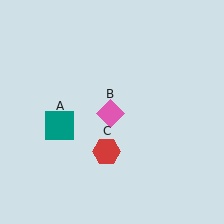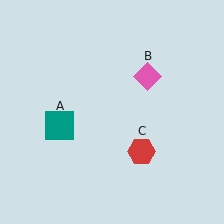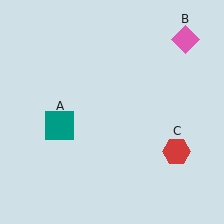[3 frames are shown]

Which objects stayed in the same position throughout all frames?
Teal square (object A) remained stationary.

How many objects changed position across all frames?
2 objects changed position: pink diamond (object B), red hexagon (object C).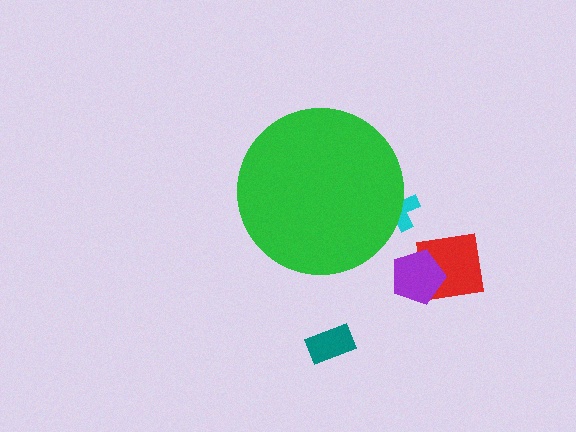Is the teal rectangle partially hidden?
No, the teal rectangle is fully visible.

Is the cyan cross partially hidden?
Yes, the cyan cross is partially hidden behind the green circle.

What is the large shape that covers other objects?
A green circle.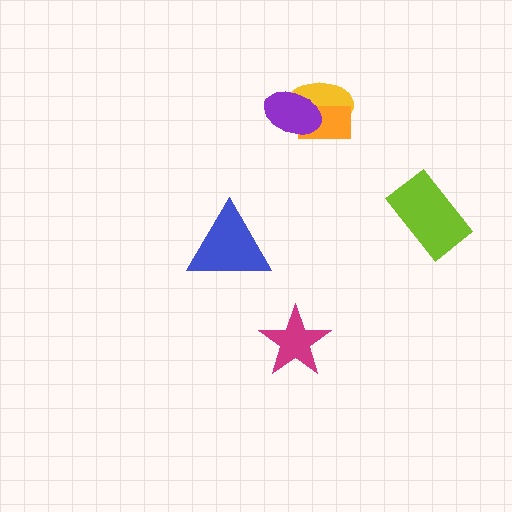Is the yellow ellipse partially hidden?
Yes, it is partially covered by another shape.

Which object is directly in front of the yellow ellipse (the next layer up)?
The orange rectangle is directly in front of the yellow ellipse.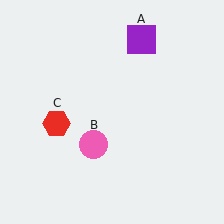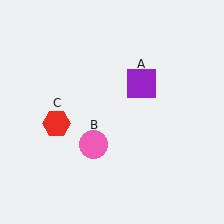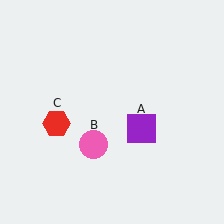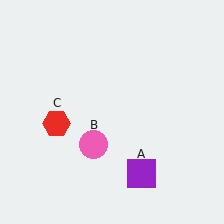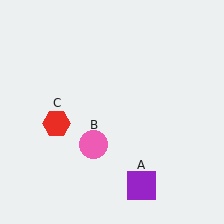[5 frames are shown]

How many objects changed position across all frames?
1 object changed position: purple square (object A).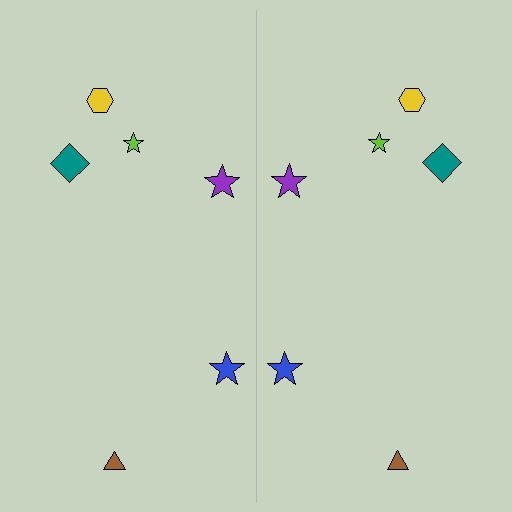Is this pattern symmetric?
Yes, this pattern has bilateral (reflection) symmetry.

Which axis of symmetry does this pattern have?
The pattern has a vertical axis of symmetry running through the center of the image.